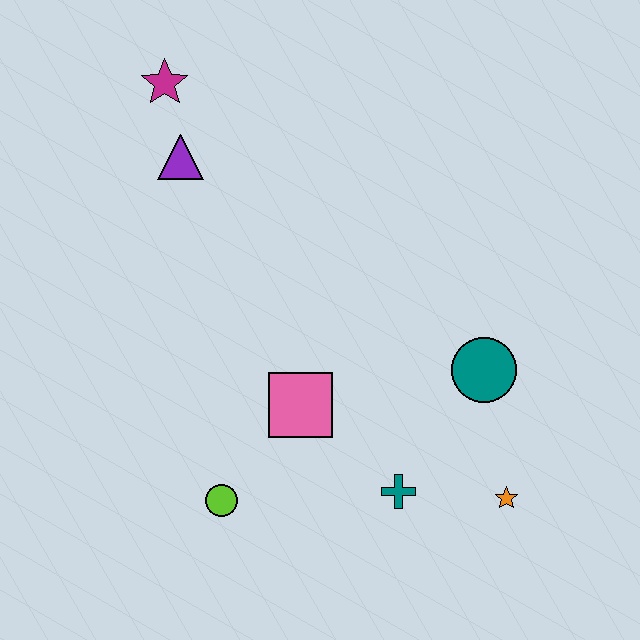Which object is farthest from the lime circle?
The magenta star is farthest from the lime circle.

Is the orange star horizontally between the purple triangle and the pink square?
No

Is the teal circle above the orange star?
Yes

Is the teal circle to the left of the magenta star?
No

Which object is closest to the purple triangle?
The magenta star is closest to the purple triangle.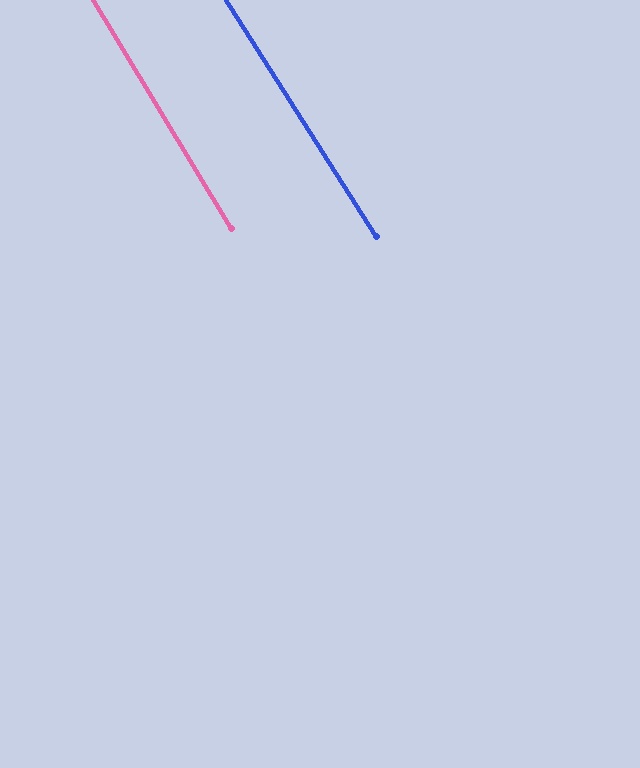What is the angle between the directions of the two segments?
Approximately 1 degree.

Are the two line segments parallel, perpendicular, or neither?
Parallel — their directions differ by only 1.2°.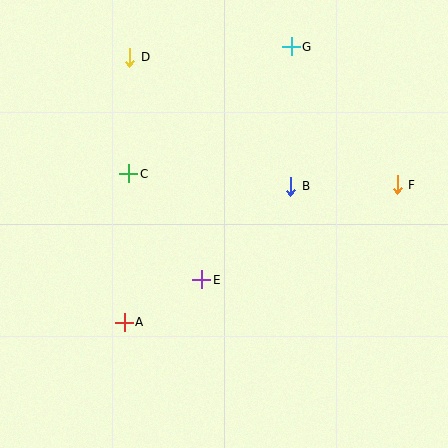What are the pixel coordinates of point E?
Point E is at (202, 280).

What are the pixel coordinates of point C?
Point C is at (129, 174).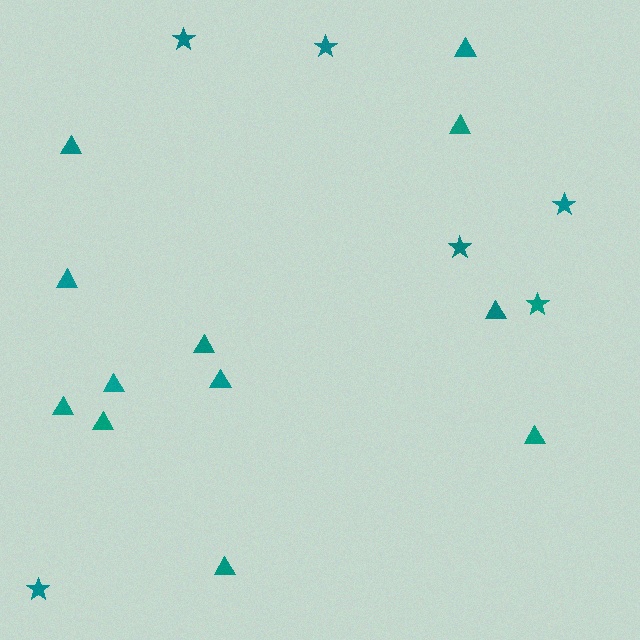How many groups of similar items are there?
There are 2 groups: one group of triangles (12) and one group of stars (6).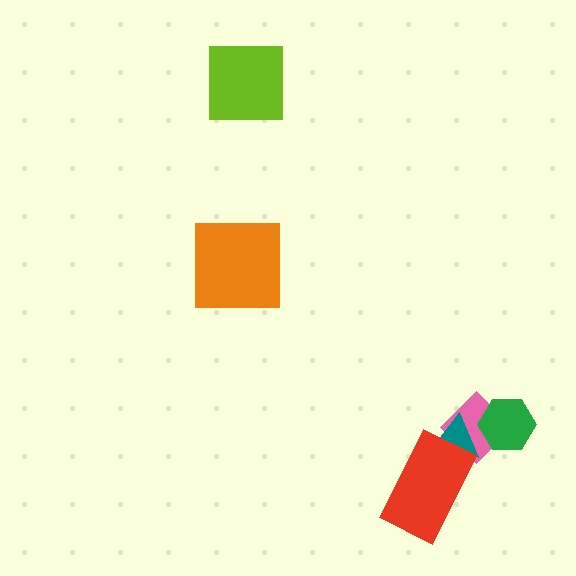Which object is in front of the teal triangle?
The red rectangle is in front of the teal triangle.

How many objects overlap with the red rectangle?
2 objects overlap with the red rectangle.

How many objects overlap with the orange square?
0 objects overlap with the orange square.